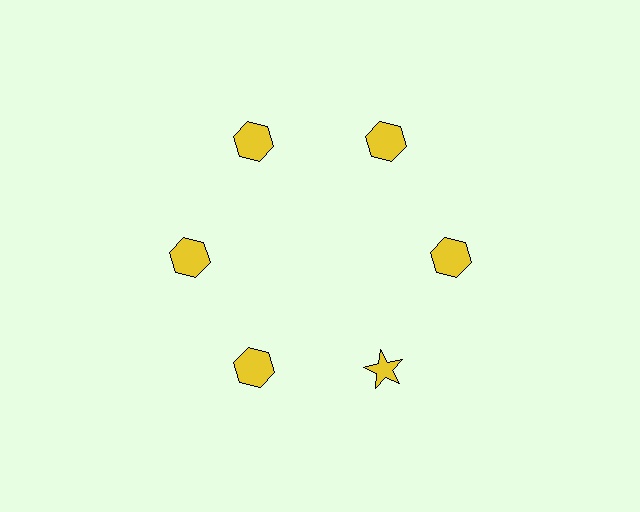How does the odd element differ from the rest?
It has a different shape: star instead of hexagon.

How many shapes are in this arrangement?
There are 6 shapes arranged in a ring pattern.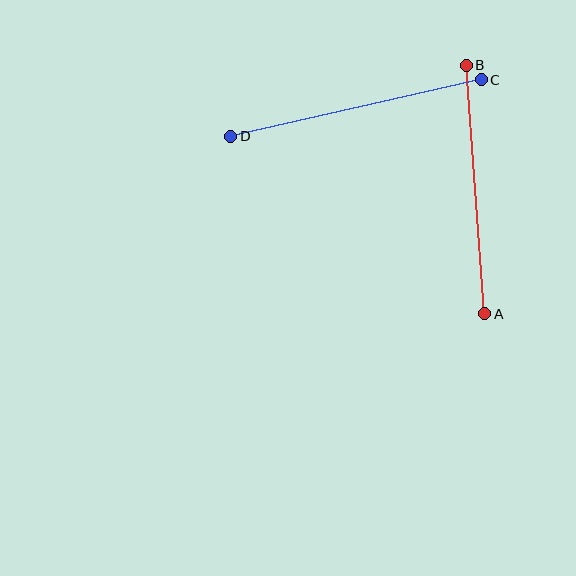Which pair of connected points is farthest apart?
Points C and D are farthest apart.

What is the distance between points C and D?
The distance is approximately 257 pixels.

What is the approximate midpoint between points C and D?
The midpoint is at approximately (356, 108) pixels.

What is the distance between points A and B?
The distance is approximately 249 pixels.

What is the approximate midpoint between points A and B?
The midpoint is at approximately (476, 190) pixels.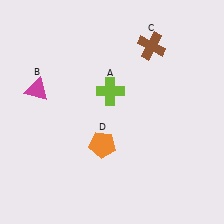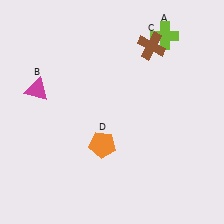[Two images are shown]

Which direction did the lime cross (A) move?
The lime cross (A) moved up.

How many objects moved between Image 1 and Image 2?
1 object moved between the two images.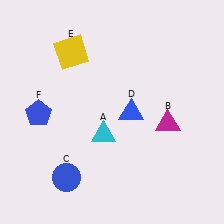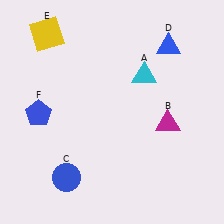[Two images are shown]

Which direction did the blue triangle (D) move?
The blue triangle (D) moved up.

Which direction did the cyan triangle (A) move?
The cyan triangle (A) moved up.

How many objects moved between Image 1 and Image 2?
3 objects moved between the two images.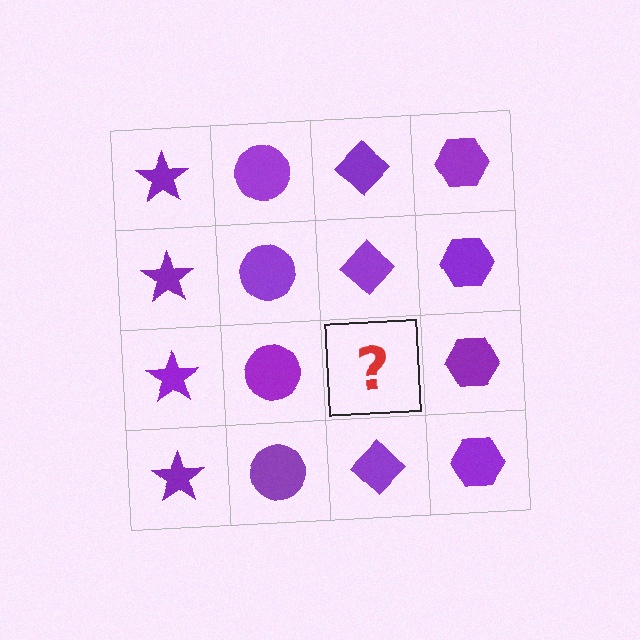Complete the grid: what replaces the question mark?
The question mark should be replaced with a purple diamond.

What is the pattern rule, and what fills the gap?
The rule is that each column has a consistent shape. The gap should be filled with a purple diamond.